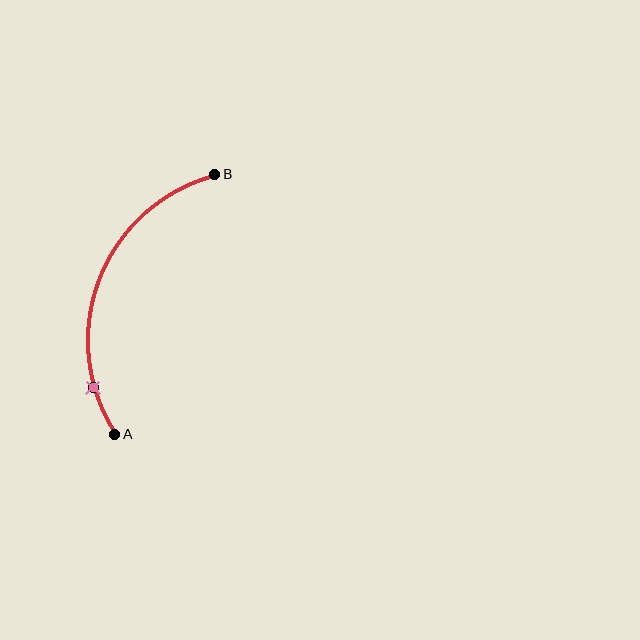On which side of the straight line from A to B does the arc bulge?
The arc bulges to the left of the straight line connecting A and B.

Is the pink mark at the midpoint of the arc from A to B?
No. The pink mark lies on the arc but is closer to endpoint A. The arc midpoint would be at the point on the curve equidistant along the arc from both A and B.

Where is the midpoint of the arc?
The arc midpoint is the point on the curve farthest from the straight line joining A and B. It sits to the left of that line.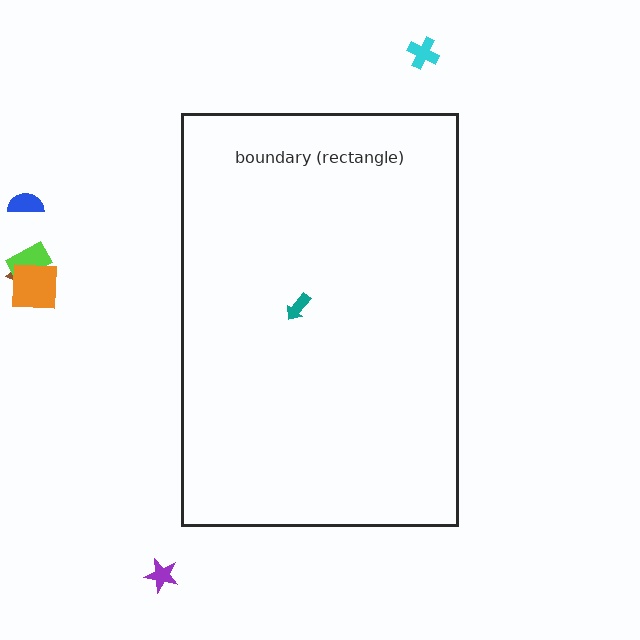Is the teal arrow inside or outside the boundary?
Inside.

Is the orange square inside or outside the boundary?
Outside.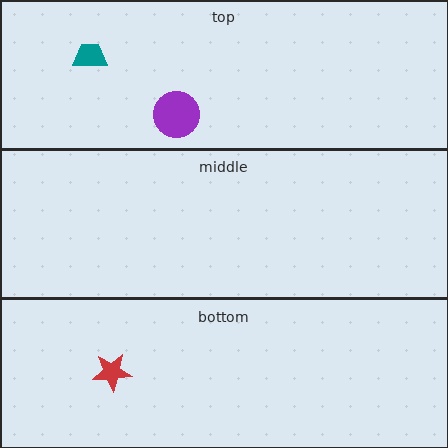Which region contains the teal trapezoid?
The top region.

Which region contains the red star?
The bottom region.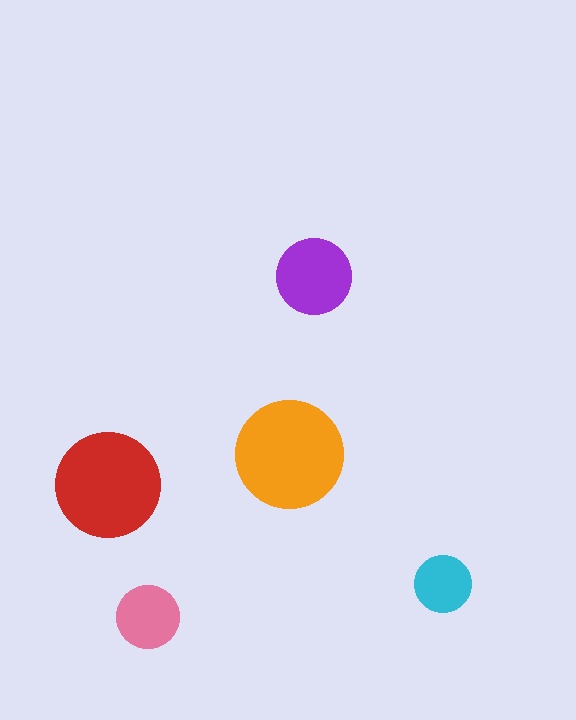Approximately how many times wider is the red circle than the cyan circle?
About 2 times wider.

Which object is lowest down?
The pink circle is bottommost.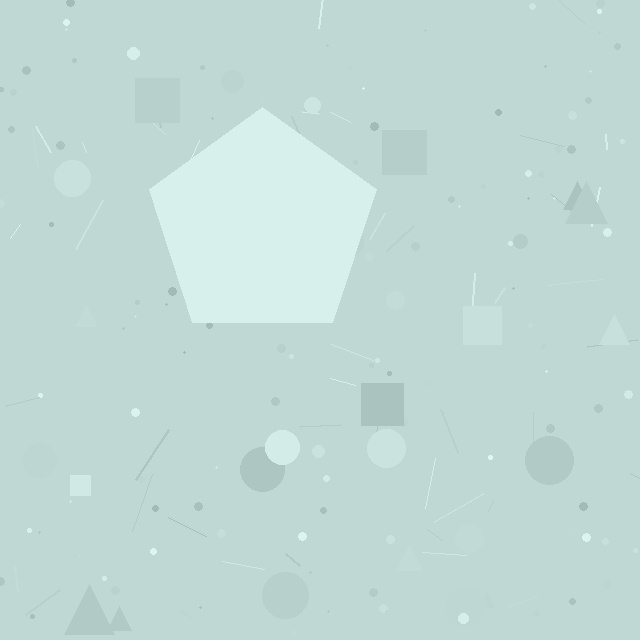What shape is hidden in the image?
A pentagon is hidden in the image.